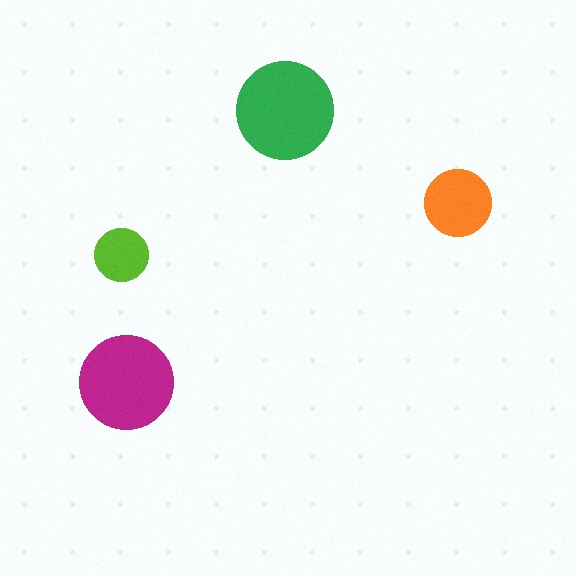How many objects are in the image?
There are 4 objects in the image.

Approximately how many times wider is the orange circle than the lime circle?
About 1.5 times wider.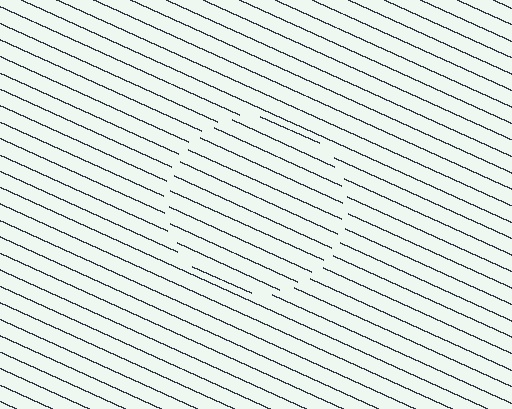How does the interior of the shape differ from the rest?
The interior of the shape contains the same grating, shifted by half a period — the contour is defined by the phase discontinuity where line-ends from the inner and outer gratings abut.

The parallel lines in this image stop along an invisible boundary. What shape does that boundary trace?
An illusory circle. The interior of the shape contains the same grating, shifted by half a period — the contour is defined by the phase discontinuity where line-ends from the inner and outer gratings abut.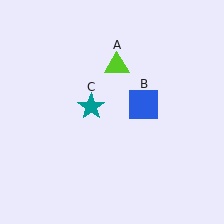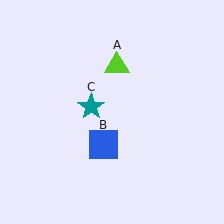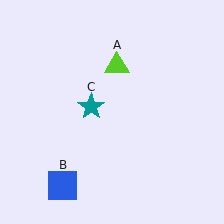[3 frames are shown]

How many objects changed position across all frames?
1 object changed position: blue square (object B).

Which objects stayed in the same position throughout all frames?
Lime triangle (object A) and teal star (object C) remained stationary.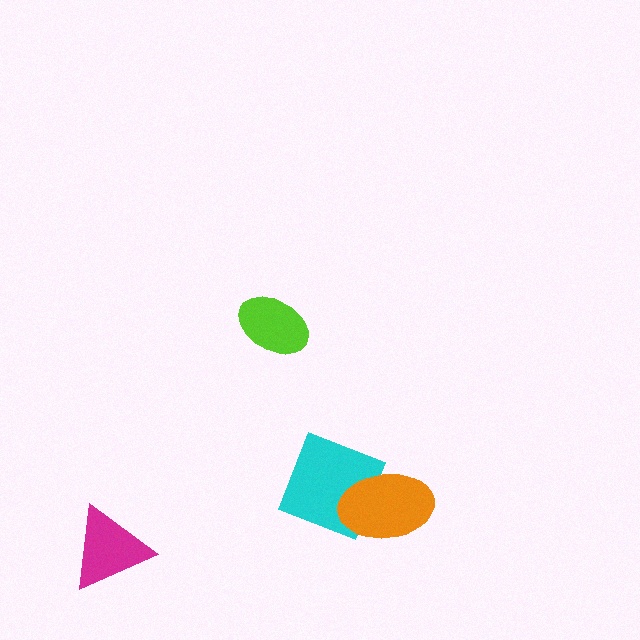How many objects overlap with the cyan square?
1 object overlaps with the cyan square.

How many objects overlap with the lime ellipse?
0 objects overlap with the lime ellipse.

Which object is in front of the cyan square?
The orange ellipse is in front of the cyan square.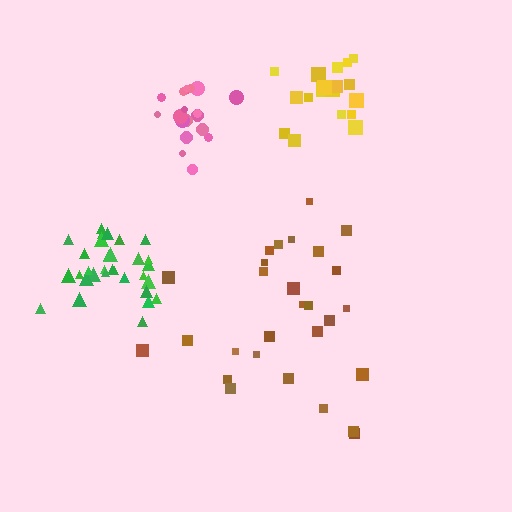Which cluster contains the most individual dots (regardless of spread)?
Green (31).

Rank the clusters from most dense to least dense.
pink, green, yellow, brown.